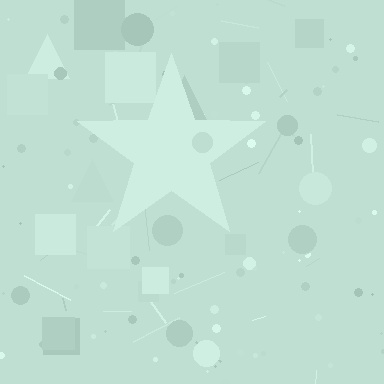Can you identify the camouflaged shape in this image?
The camouflaged shape is a star.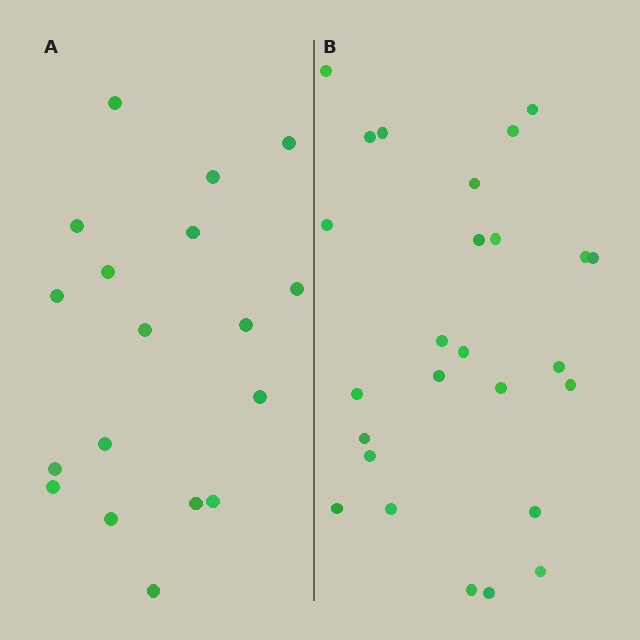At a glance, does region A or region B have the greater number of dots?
Region B (the right region) has more dots.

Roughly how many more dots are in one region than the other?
Region B has roughly 8 or so more dots than region A.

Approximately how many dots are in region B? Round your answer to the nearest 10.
About 30 dots. (The exact count is 26, which rounds to 30.)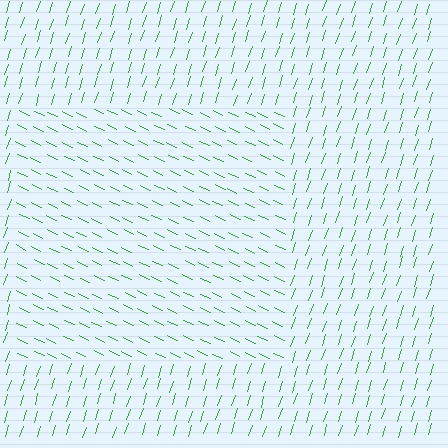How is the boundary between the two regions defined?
The boundary is defined purely by a change in line orientation (approximately 82 degrees difference). All lines are the same color and thickness.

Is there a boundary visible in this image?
Yes, there is a texture boundary formed by a change in line orientation.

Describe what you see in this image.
The image is filled with small green line segments. A rectangle region in the image has lines oriented differently from the surrounding lines, creating a visible texture boundary.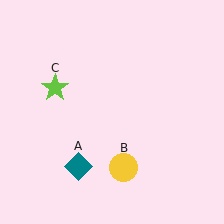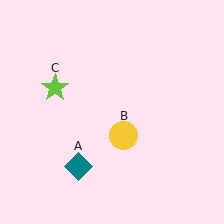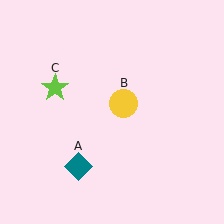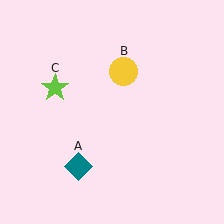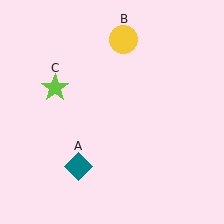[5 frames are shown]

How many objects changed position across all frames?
1 object changed position: yellow circle (object B).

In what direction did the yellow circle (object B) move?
The yellow circle (object B) moved up.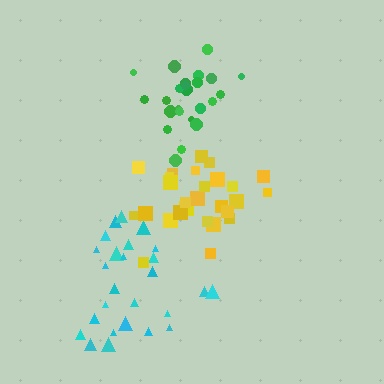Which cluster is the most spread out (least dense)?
Cyan.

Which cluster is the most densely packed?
Green.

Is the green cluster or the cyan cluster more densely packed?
Green.